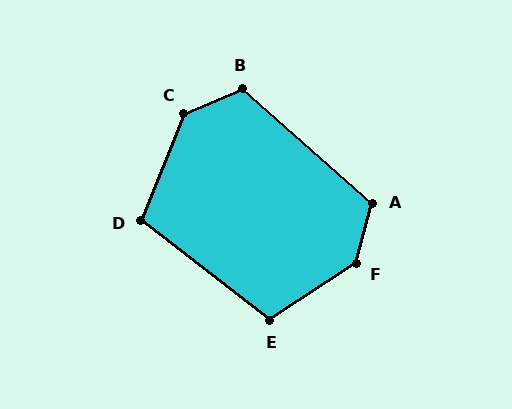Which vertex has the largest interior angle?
F, at approximately 138 degrees.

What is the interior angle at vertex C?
Approximately 134 degrees (obtuse).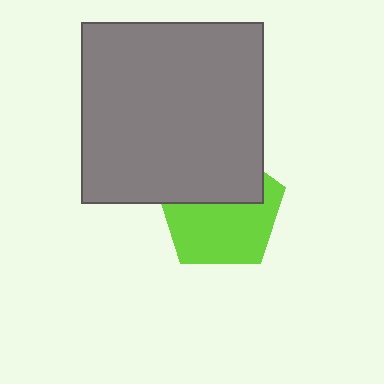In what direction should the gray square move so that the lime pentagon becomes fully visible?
The gray square should move up. That is the shortest direction to clear the overlap and leave the lime pentagon fully visible.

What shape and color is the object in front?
The object in front is a gray square.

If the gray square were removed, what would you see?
You would see the complete lime pentagon.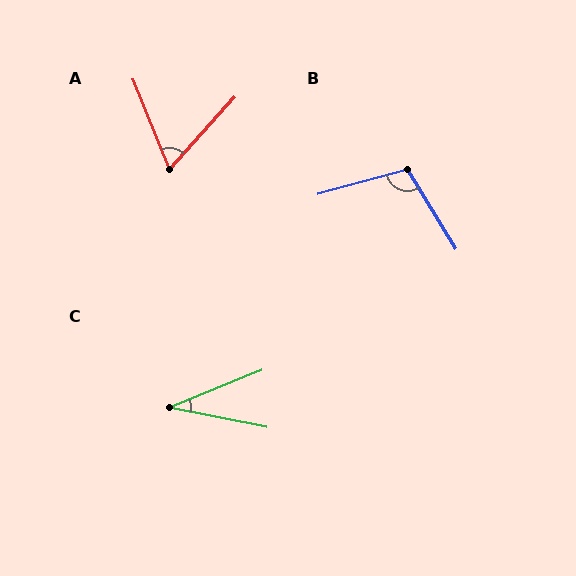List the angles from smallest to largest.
C (33°), A (64°), B (106°).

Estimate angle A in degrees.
Approximately 64 degrees.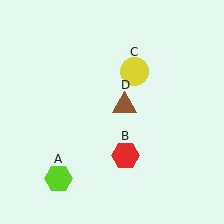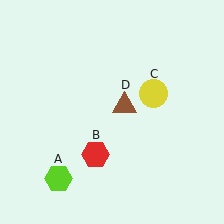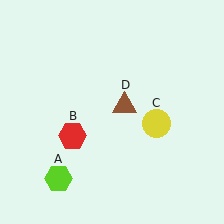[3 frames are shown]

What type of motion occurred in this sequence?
The red hexagon (object B), yellow circle (object C) rotated clockwise around the center of the scene.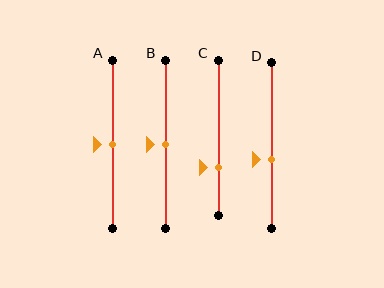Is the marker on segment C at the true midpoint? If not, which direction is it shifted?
No, the marker on segment C is shifted downward by about 19% of the segment length.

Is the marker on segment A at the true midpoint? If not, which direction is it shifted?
Yes, the marker on segment A is at the true midpoint.